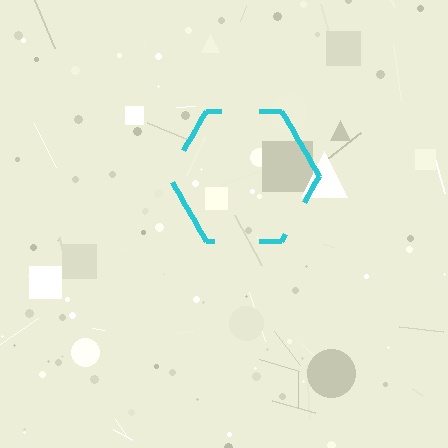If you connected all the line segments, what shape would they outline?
They would outline a hexagon.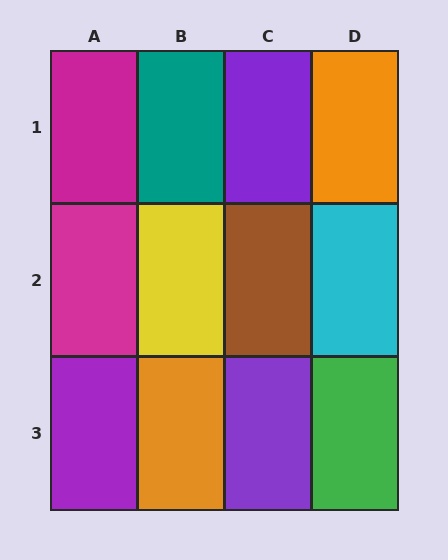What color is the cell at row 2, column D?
Cyan.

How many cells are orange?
2 cells are orange.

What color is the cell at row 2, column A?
Magenta.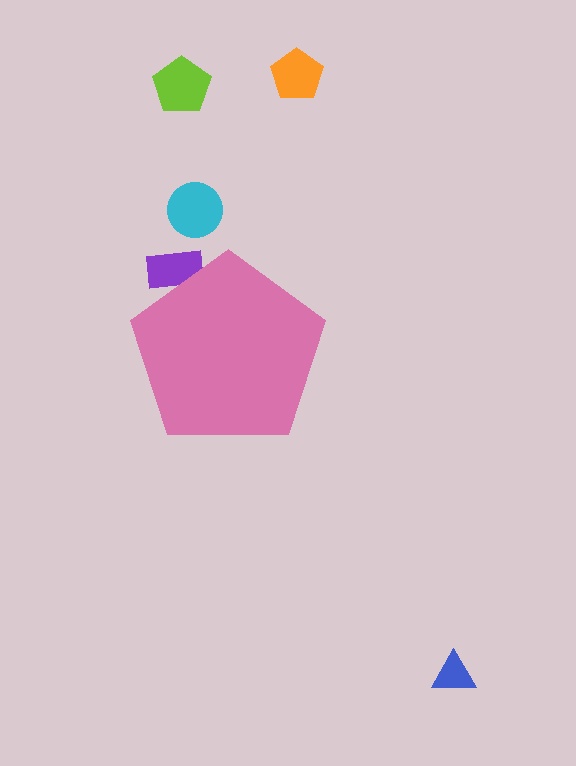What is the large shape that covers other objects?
A pink pentagon.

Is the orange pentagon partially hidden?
No, the orange pentagon is fully visible.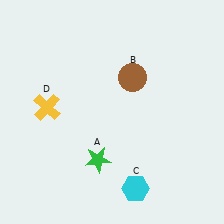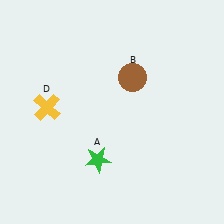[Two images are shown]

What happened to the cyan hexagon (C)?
The cyan hexagon (C) was removed in Image 2. It was in the bottom-right area of Image 1.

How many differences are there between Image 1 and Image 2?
There is 1 difference between the two images.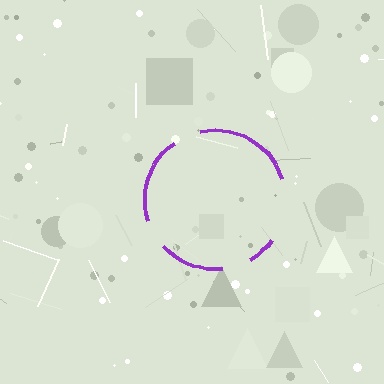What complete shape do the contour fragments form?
The contour fragments form a circle.